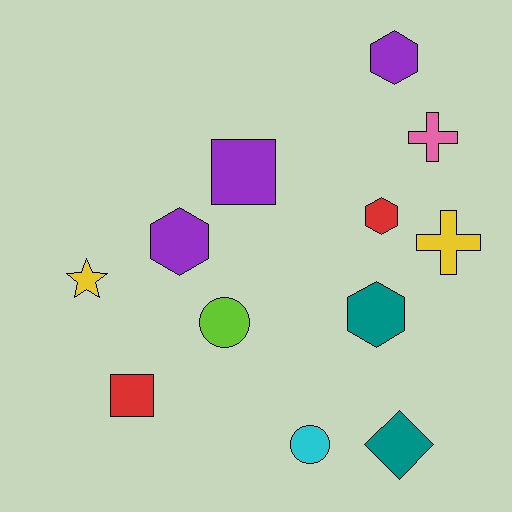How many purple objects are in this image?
There are 3 purple objects.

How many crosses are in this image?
There are 2 crosses.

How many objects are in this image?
There are 12 objects.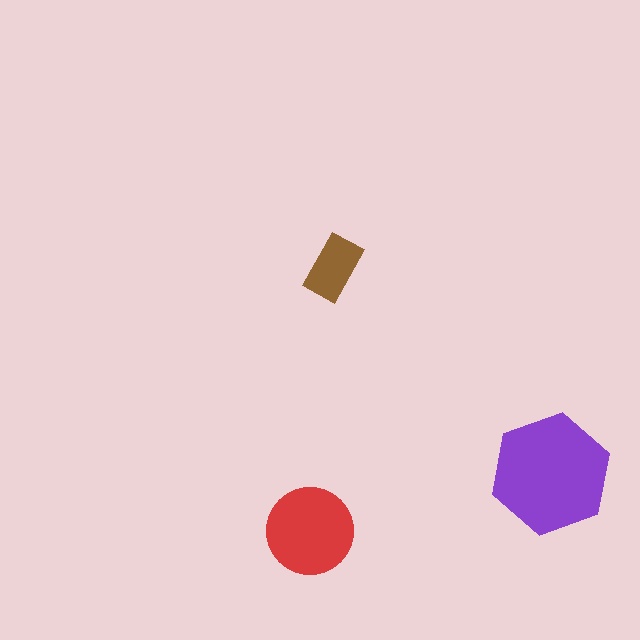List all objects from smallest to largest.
The brown rectangle, the red circle, the purple hexagon.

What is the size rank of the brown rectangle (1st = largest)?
3rd.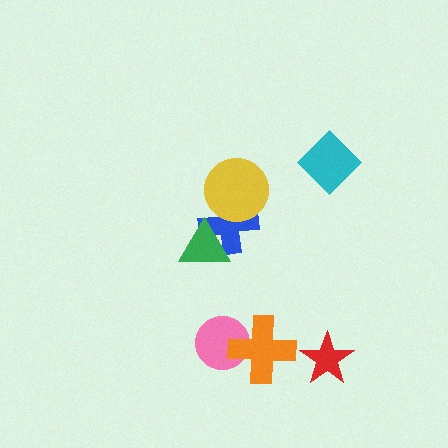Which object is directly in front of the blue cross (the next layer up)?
The green triangle is directly in front of the blue cross.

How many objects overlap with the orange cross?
1 object overlaps with the orange cross.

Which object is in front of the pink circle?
The orange cross is in front of the pink circle.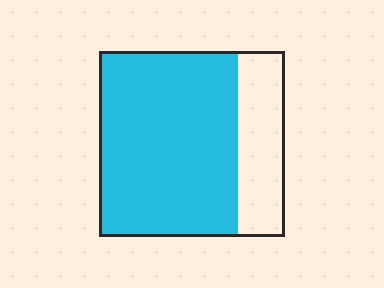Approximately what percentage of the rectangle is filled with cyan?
Approximately 75%.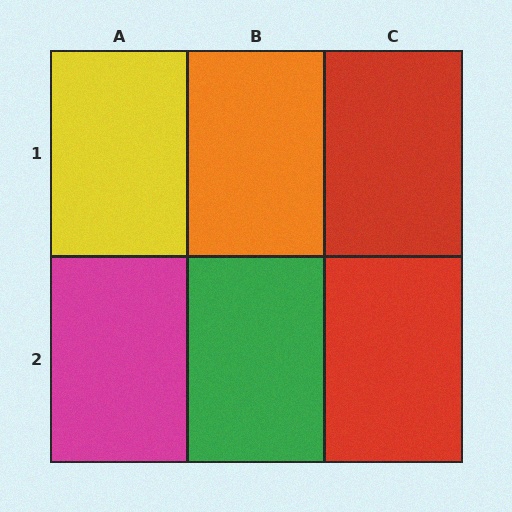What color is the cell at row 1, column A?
Yellow.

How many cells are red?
2 cells are red.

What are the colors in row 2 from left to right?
Magenta, green, red.